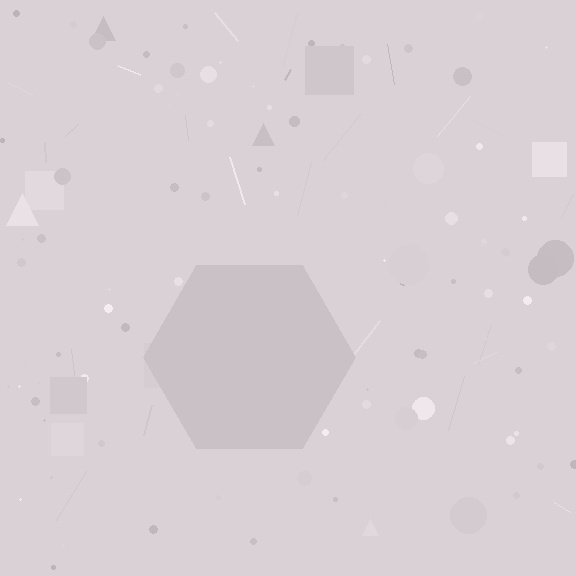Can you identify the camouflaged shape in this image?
The camouflaged shape is a hexagon.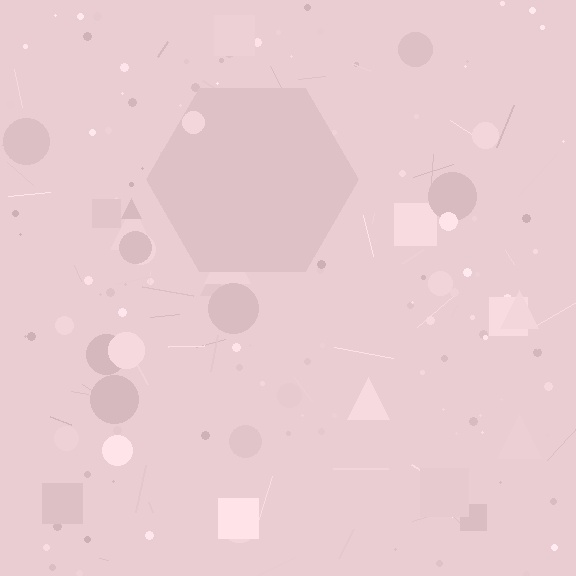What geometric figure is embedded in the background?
A hexagon is embedded in the background.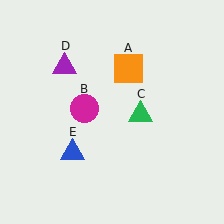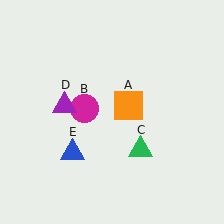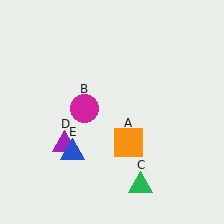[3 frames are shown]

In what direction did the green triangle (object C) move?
The green triangle (object C) moved down.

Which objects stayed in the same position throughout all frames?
Magenta circle (object B) and blue triangle (object E) remained stationary.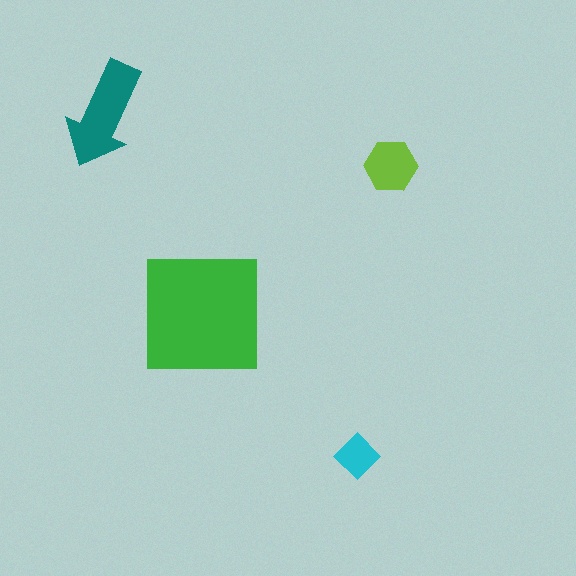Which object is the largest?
The green square.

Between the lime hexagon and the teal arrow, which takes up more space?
The teal arrow.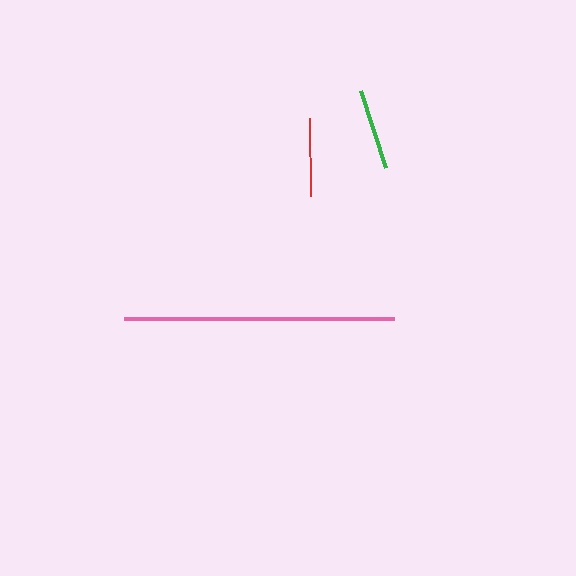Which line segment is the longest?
The pink line is the longest at approximately 269 pixels.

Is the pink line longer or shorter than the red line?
The pink line is longer than the red line.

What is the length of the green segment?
The green segment is approximately 81 pixels long.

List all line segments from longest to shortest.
From longest to shortest: pink, green, red.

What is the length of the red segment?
The red segment is approximately 78 pixels long.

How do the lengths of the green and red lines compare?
The green and red lines are approximately the same length.